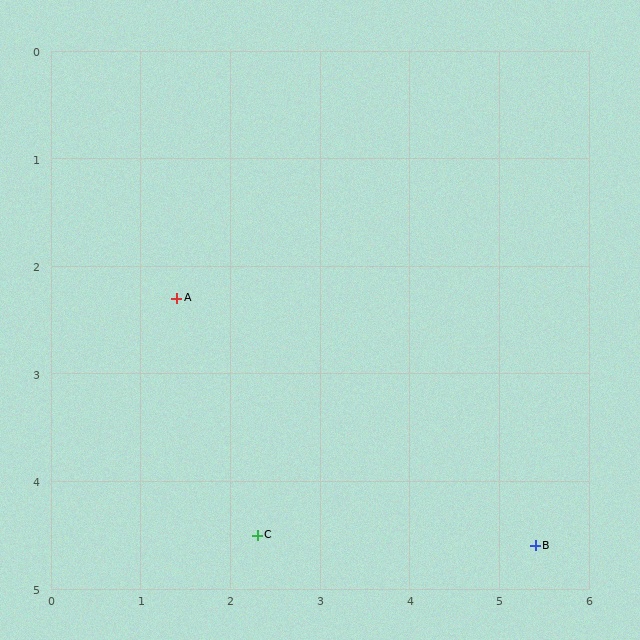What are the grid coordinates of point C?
Point C is at approximately (2.3, 4.5).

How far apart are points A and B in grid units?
Points A and B are about 4.6 grid units apart.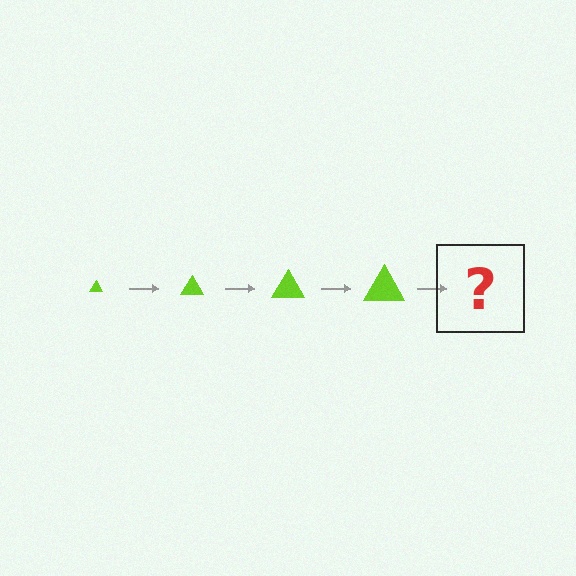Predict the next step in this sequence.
The next step is a lime triangle, larger than the previous one.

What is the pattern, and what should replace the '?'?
The pattern is that the triangle gets progressively larger each step. The '?' should be a lime triangle, larger than the previous one.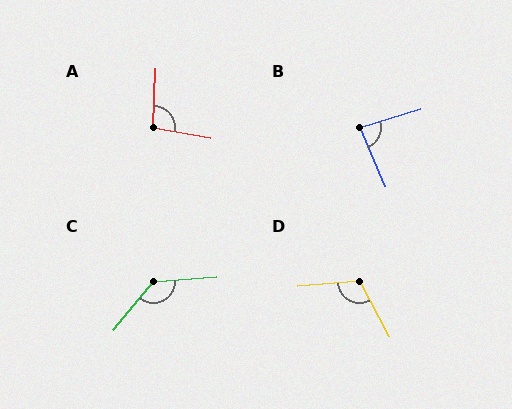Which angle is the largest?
C, at approximately 134 degrees.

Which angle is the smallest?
B, at approximately 84 degrees.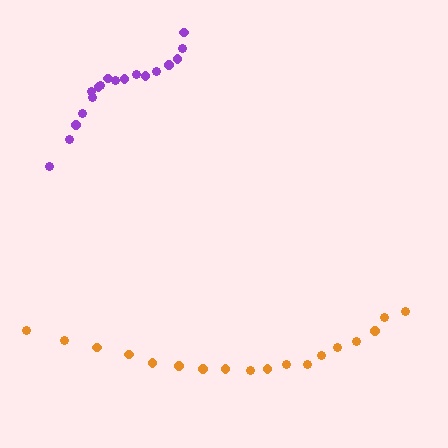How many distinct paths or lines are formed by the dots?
There are 2 distinct paths.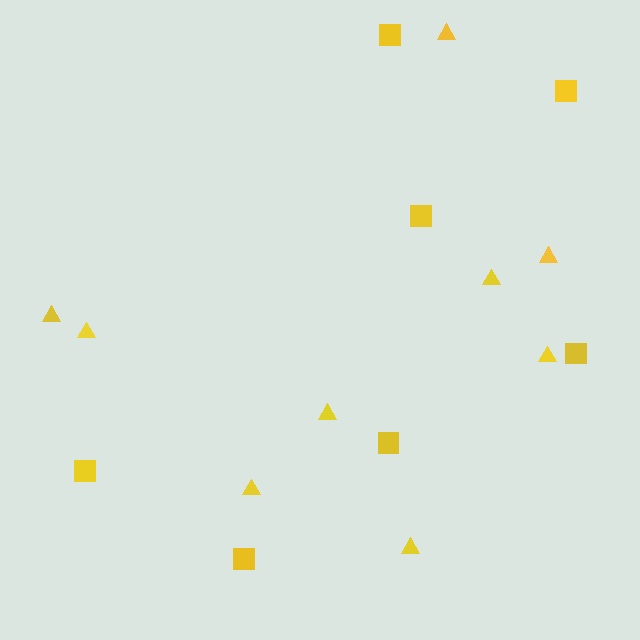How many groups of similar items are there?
There are 2 groups: one group of squares (7) and one group of triangles (9).